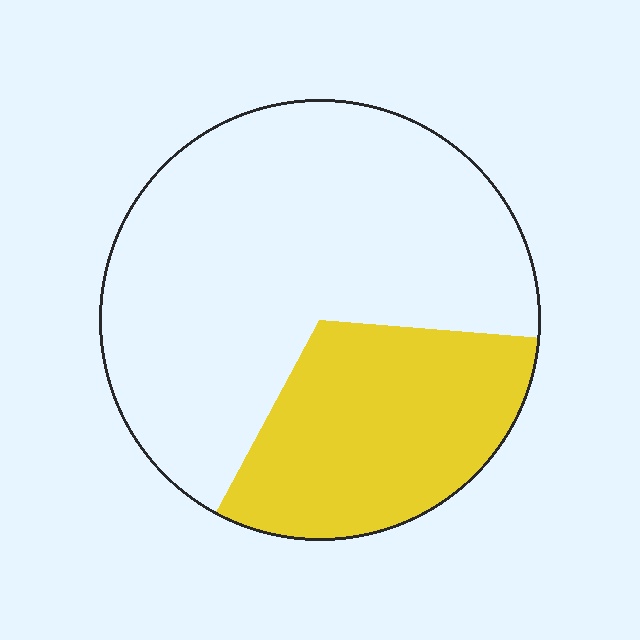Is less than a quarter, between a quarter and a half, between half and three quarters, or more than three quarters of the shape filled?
Between a quarter and a half.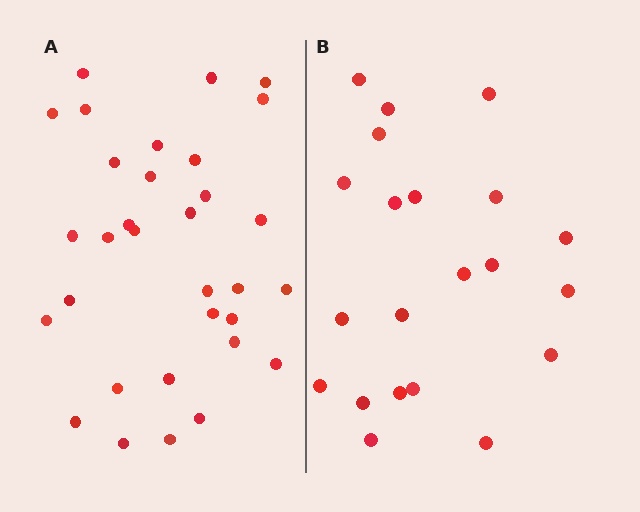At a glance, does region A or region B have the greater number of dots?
Region A (the left region) has more dots.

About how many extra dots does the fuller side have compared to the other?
Region A has roughly 12 or so more dots than region B.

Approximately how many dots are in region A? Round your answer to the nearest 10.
About 30 dots. (The exact count is 32, which rounds to 30.)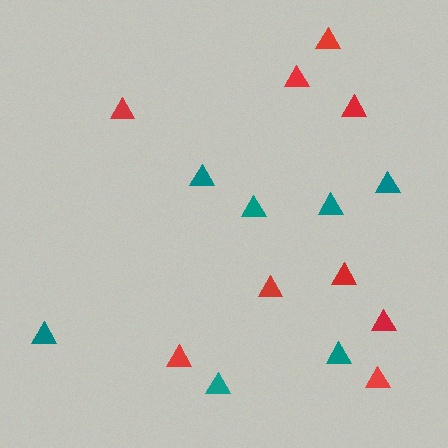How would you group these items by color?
There are 2 groups: one group of red triangles (9) and one group of teal triangles (7).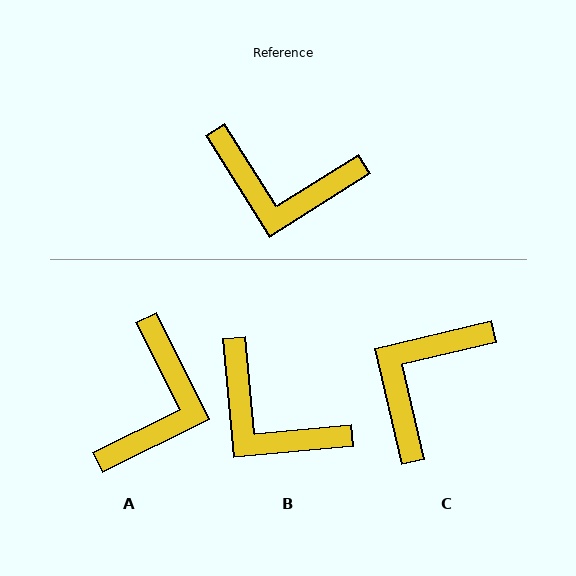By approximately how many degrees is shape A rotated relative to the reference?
Approximately 84 degrees counter-clockwise.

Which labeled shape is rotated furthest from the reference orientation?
C, about 109 degrees away.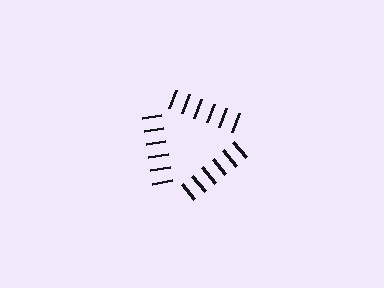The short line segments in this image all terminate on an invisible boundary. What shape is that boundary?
An illusory triangle — the line segments terminate on its edges but no continuous stroke is drawn.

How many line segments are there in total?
18 — 6 along each of the 3 edges.